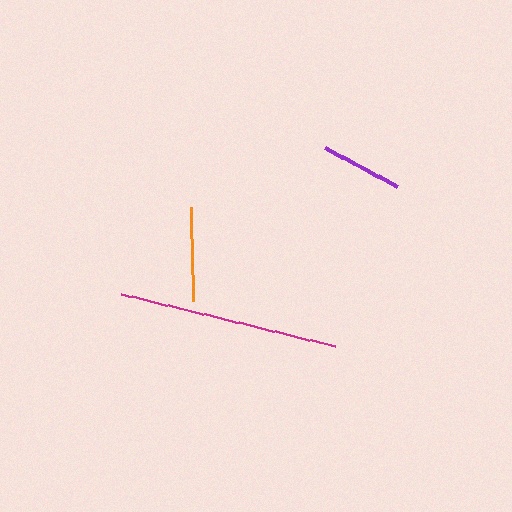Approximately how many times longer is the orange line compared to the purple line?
The orange line is approximately 1.1 times the length of the purple line.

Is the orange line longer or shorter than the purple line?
The orange line is longer than the purple line.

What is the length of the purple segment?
The purple segment is approximately 83 pixels long.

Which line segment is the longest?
The magenta line is the longest at approximately 220 pixels.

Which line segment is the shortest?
The purple line is the shortest at approximately 83 pixels.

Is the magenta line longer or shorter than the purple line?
The magenta line is longer than the purple line.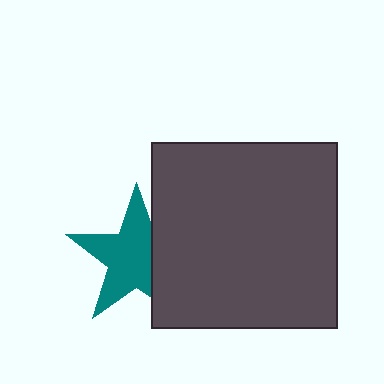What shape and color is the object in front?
The object in front is a dark gray square.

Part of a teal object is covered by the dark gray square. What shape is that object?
It is a star.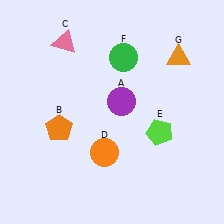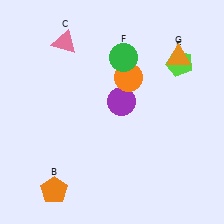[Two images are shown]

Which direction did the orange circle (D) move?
The orange circle (D) moved up.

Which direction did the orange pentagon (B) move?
The orange pentagon (B) moved down.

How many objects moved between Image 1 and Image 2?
3 objects moved between the two images.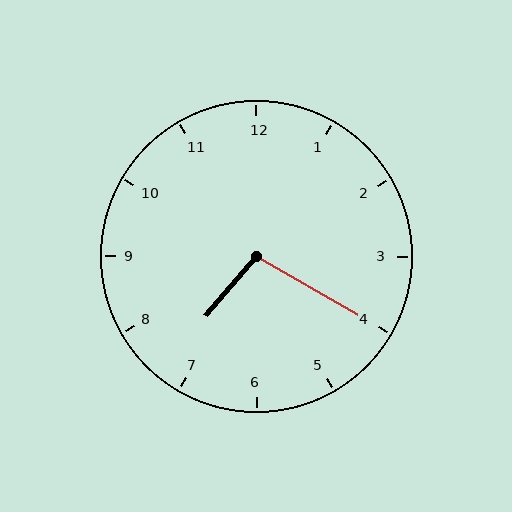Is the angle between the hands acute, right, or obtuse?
It is obtuse.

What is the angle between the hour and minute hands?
Approximately 100 degrees.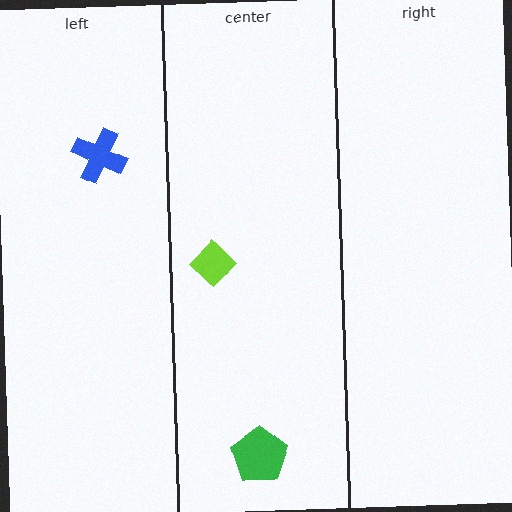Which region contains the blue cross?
The left region.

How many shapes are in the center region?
2.